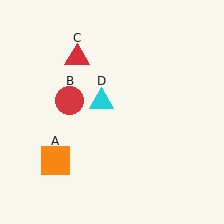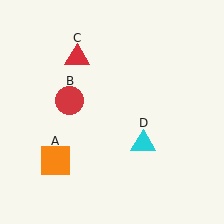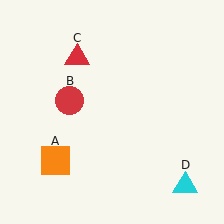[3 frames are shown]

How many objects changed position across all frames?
1 object changed position: cyan triangle (object D).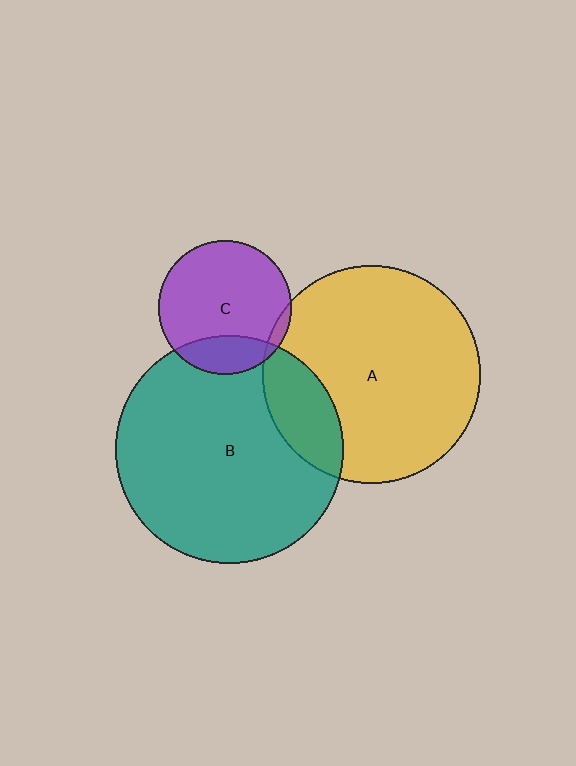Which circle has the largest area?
Circle B (teal).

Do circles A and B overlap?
Yes.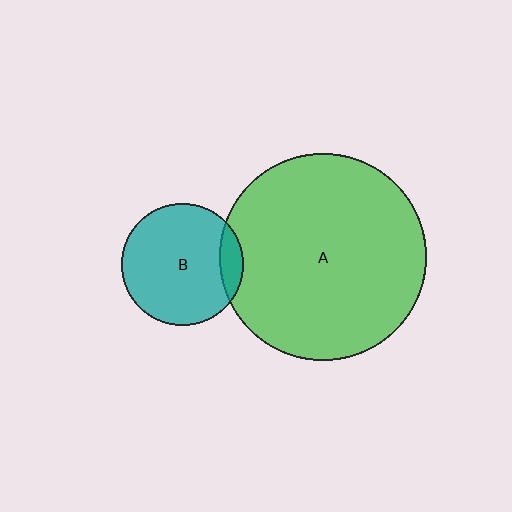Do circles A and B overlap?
Yes.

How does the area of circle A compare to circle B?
Approximately 2.9 times.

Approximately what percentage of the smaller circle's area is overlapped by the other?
Approximately 10%.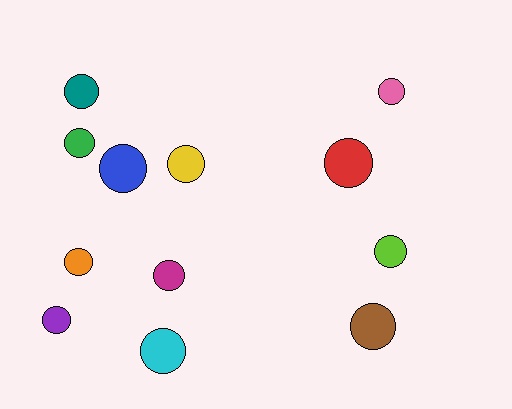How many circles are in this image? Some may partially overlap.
There are 12 circles.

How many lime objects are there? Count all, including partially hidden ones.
There is 1 lime object.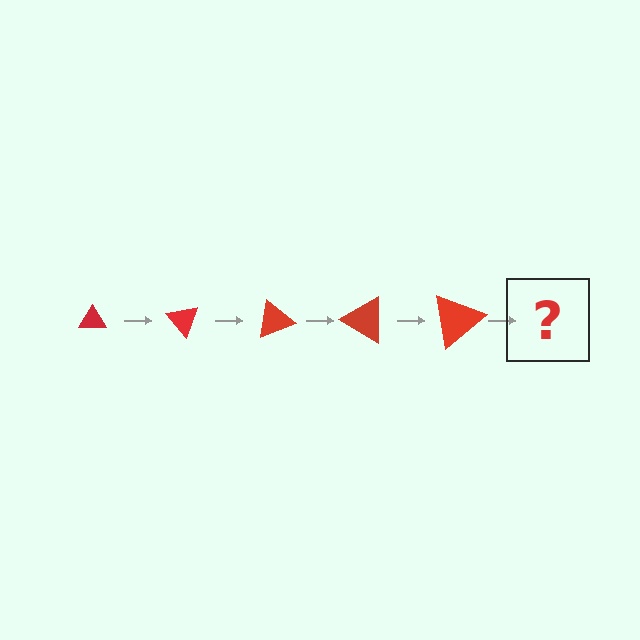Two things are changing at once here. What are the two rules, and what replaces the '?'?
The two rules are that the triangle grows larger each step and it rotates 50 degrees each step. The '?' should be a triangle, larger than the previous one and rotated 250 degrees from the start.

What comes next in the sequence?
The next element should be a triangle, larger than the previous one and rotated 250 degrees from the start.